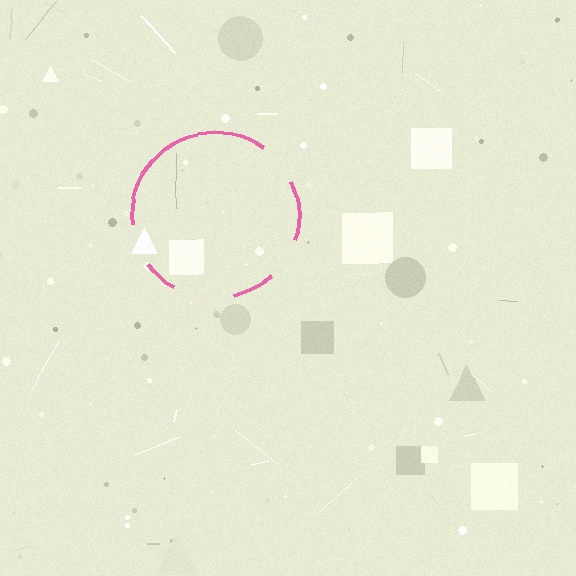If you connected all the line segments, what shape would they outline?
They would outline a circle.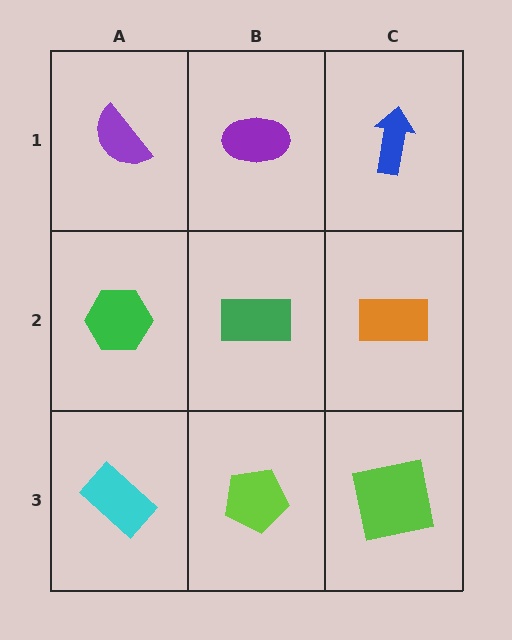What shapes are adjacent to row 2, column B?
A purple ellipse (row 1, column B), a lime pentagon (row 3, column B), a green hexagon (row 2, column A), an orange rectangle (row 2, column C).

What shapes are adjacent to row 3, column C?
An orange rectangle (row 2, column C), a lime pentagon (row 3, column B).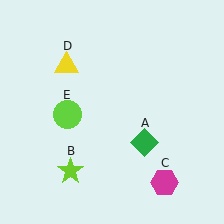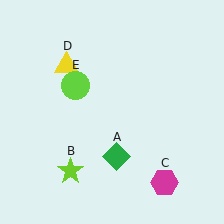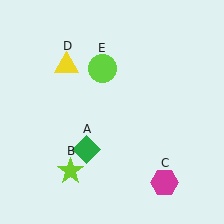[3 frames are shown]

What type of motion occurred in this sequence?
The green diamond (object A), lime circle (object E) rotated clockwise around the center of the scene.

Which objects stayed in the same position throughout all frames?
Lime star (object B) and magenta hexagon (object C) and yellow triangle (object D) remained stationary.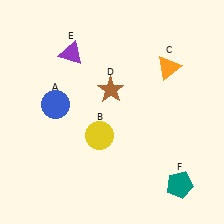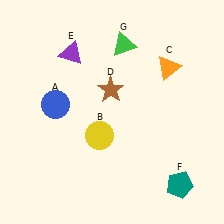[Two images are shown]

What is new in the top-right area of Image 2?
A green triangle (G) was added in the top-right area of Image 2.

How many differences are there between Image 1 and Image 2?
There is 1 difference between the two images.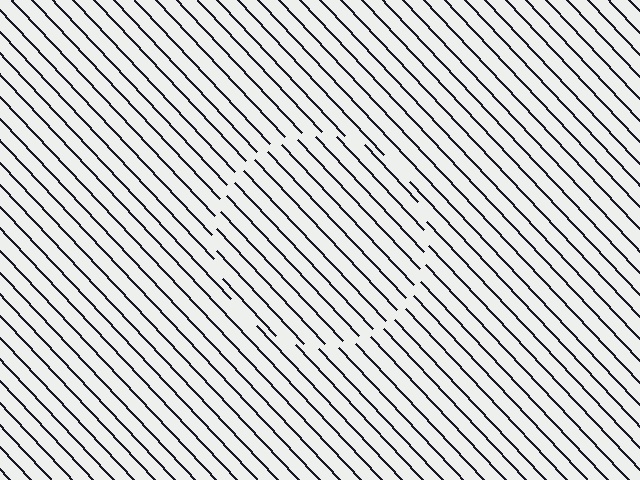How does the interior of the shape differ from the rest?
The interior of the shape contains the same grating, shifted by half a period — the contour is defined by the phase discontinuity where line-ends from the inner and outer gratings abut.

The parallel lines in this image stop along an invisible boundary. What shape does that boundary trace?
An illusory circle. The interior of the shape contains the same grating, shifted by half a period — the contour is defined by the phase discontinuity where line-ends from the inner and outer gratings abut.